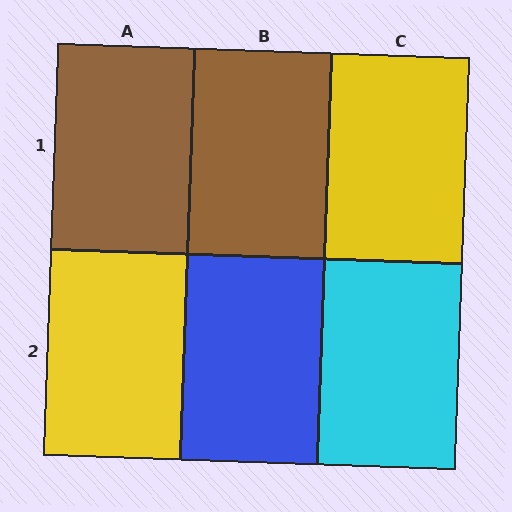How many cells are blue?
1 cell is blue.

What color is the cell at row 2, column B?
Blue.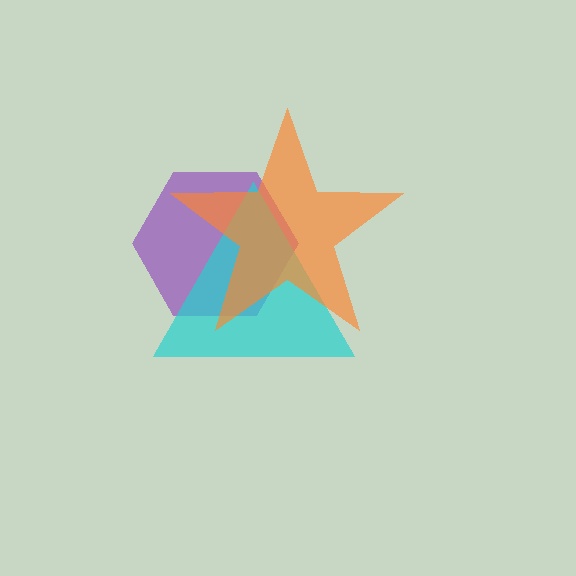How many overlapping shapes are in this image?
There are 3 overlapping shapes in the image.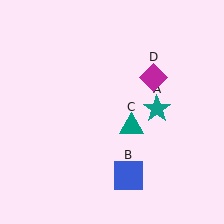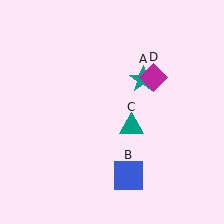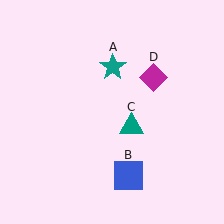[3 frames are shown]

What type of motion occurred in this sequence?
The teal star (object A) rotated counterclockwise around the center of the scene.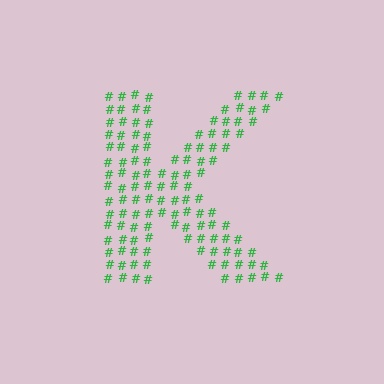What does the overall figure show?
The overall figure shows the letter K.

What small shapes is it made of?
It is made of small hash symbols.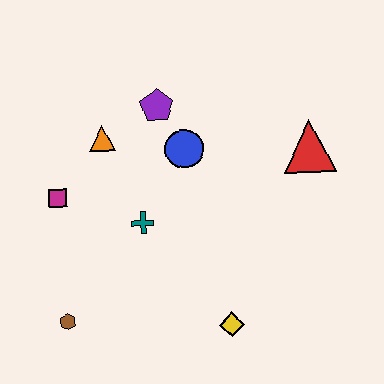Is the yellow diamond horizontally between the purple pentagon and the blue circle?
No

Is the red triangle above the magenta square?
Yes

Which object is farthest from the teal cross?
The red triangle is farthest from the teal cross.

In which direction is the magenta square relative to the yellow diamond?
The magenta square is to the left of the yellow diamond.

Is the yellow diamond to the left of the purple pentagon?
No